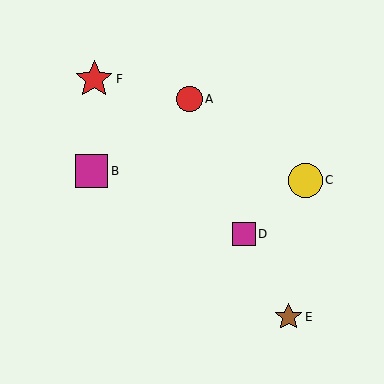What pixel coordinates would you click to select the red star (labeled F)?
Click at (94, 79) to select the red star F.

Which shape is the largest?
The red star (labeled F) is the largest.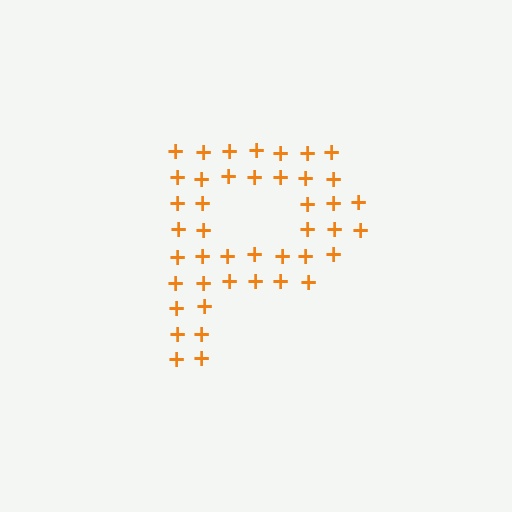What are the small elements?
The small elements are plus signs.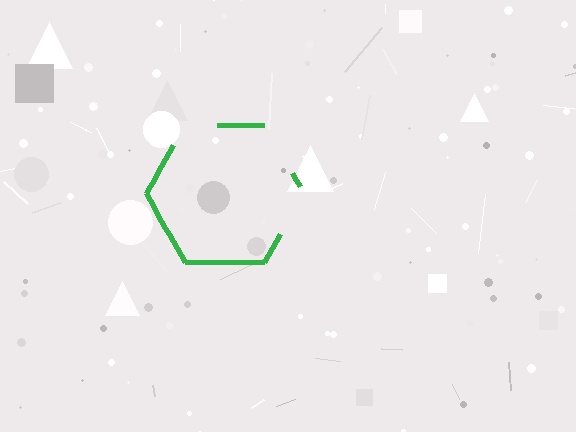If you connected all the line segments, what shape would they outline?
They would outline a hexagon.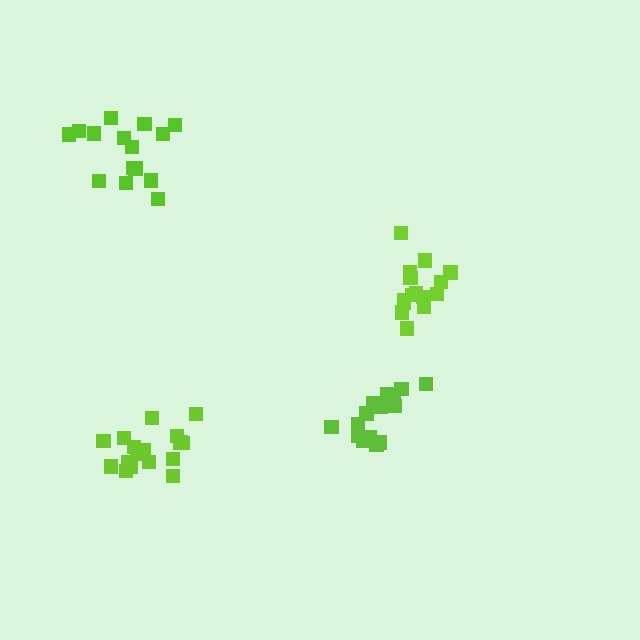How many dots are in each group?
Group 1: 15 dots, Group 2: 15 dots, Group 3: 15 dots, Group 4: 17 dots (62 total).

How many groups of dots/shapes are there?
There are 4 groups.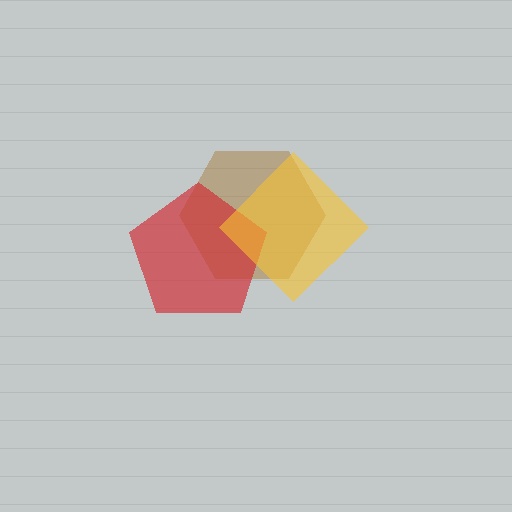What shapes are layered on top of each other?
The layered shapes are: a brown hexagon, a red pentagon, a yellow diamond.